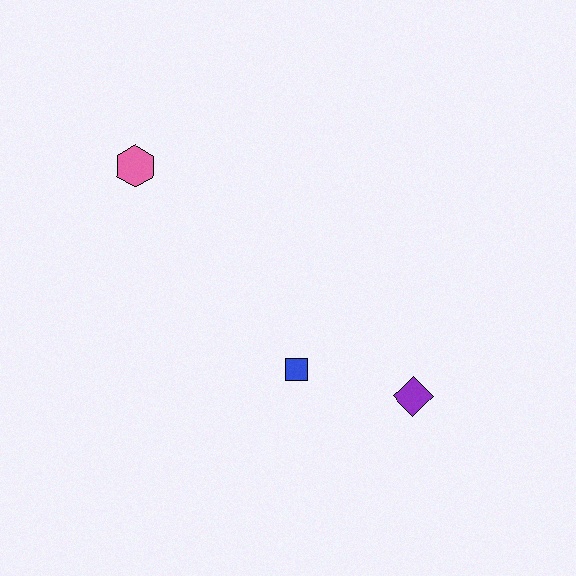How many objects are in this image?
There are 3 objects.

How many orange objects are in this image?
There are no orange objects.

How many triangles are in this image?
There are no triangles.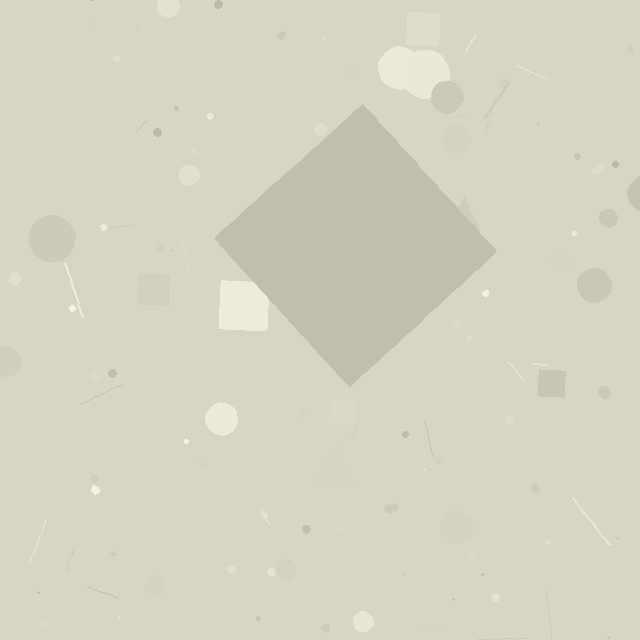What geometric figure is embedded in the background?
A diamond is embedded in the background.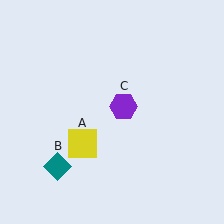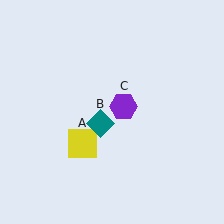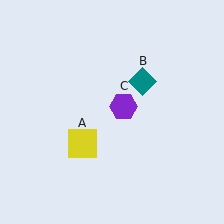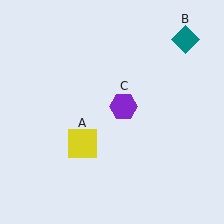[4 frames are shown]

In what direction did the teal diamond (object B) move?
The teal diamond (object B) moved up and to the right.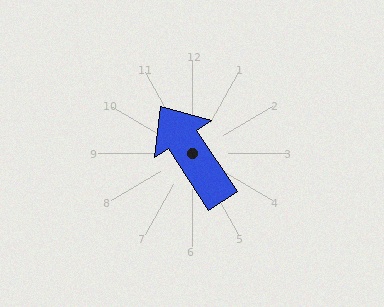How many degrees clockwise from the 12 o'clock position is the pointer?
Approximately 327 degrees.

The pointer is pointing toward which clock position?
Roughly 11 o'clock.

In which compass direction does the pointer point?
Northwest.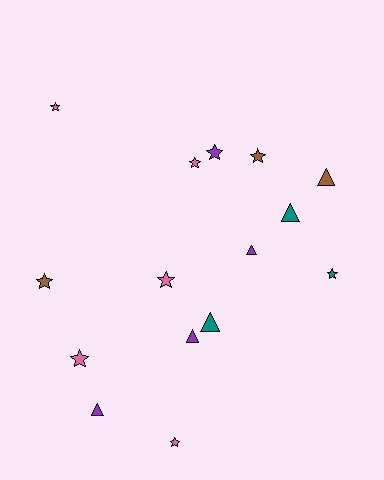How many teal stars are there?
There is 1 teal star.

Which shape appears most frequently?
Star, with 9 objects.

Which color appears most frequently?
Pink, with 5 objects.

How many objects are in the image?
There are 15 objects.